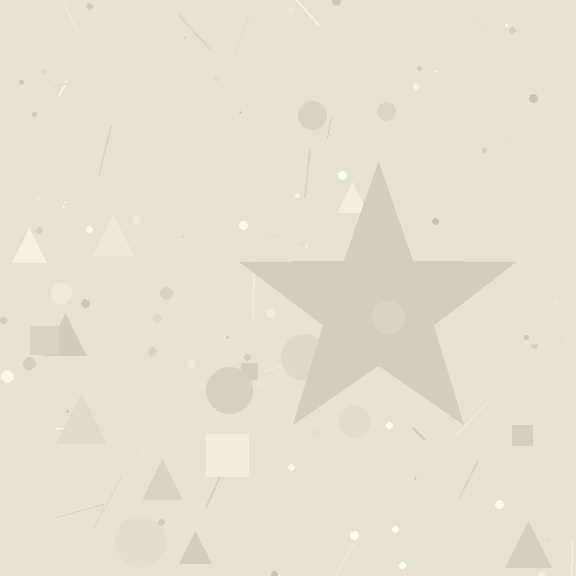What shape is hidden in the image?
A star is hidden in the image.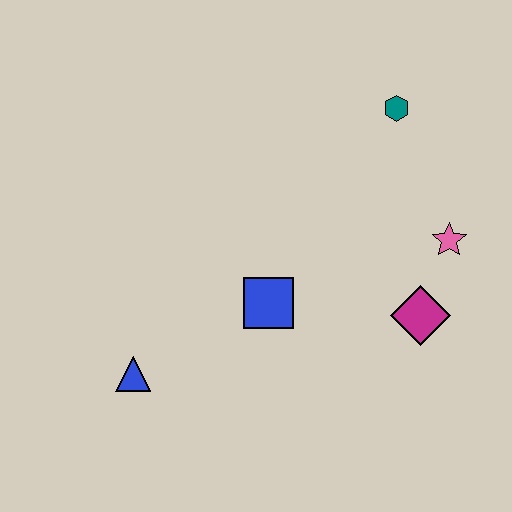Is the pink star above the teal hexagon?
No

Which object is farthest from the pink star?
The blue triangle is farthest from the pink star.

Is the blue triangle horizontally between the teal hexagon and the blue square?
No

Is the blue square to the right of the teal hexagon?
No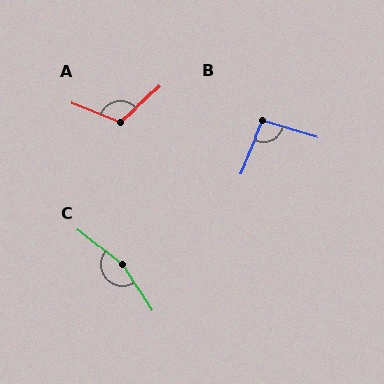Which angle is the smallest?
B, at approximately 96 degrees.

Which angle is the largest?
C, at approximately 160 degrees.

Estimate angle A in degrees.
Approximately 116 degrees.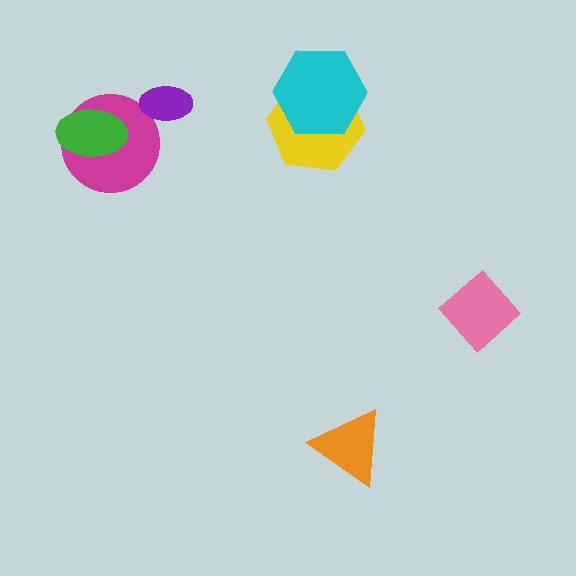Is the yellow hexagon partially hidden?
Yes, it is partially covered by another shape.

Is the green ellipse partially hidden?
No, no other shape covers it.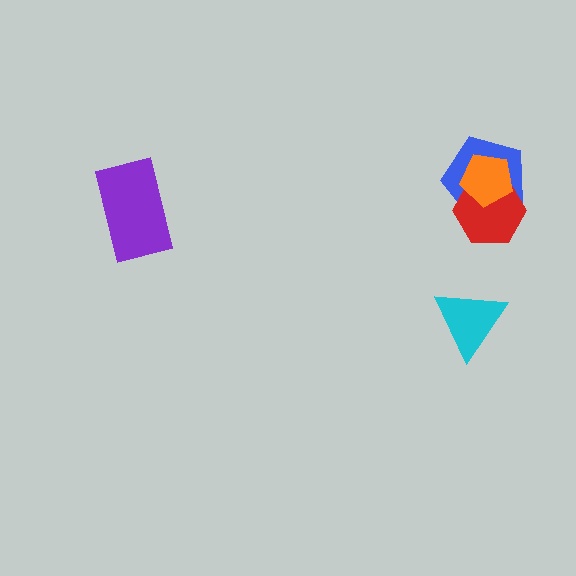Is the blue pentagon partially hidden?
Yes, it is partially covered by another shape.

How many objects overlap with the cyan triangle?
0 objects overlap with the cyan triangle.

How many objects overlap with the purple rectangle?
0 objects overlap with the purple rectangle.